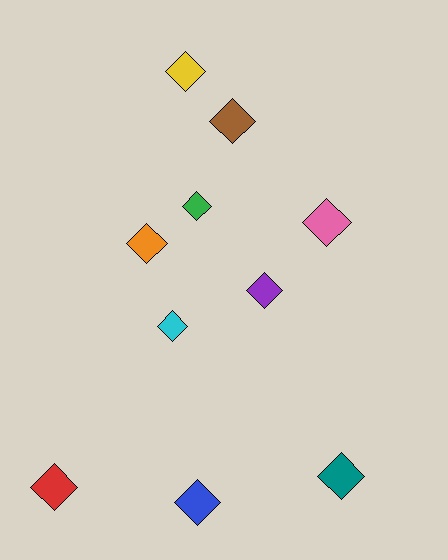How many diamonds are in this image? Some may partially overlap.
There are 10 diamonds.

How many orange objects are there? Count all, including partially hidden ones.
There is 1 orange object.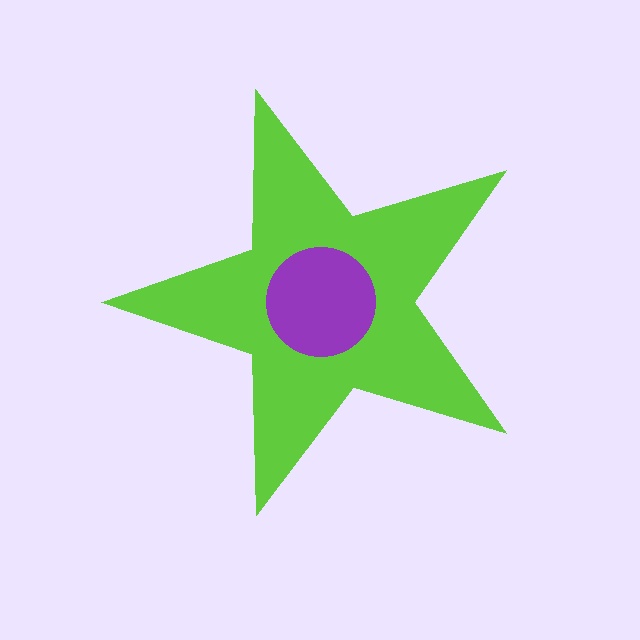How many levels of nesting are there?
2.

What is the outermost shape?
The lime star.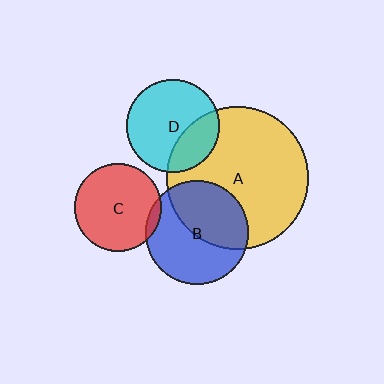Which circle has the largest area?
Circle A (yellow).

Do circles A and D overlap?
Yes.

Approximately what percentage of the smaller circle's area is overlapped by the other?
Approximately 30%.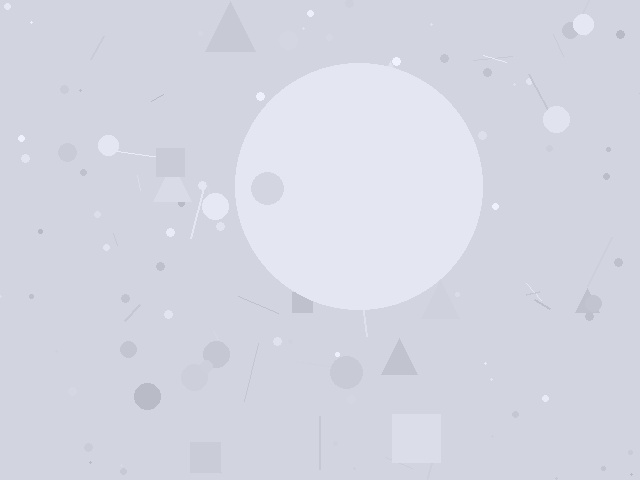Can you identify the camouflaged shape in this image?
The camouflaged shape is a circle.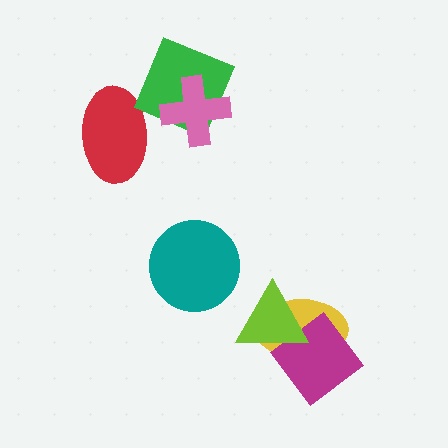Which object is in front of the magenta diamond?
The lime triangle is in front of the magenta diamond.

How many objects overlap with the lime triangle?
2 objects overlap with the lime triangle.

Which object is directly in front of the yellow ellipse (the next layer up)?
The magenta diamond is directly in front of the yellow ellipse.